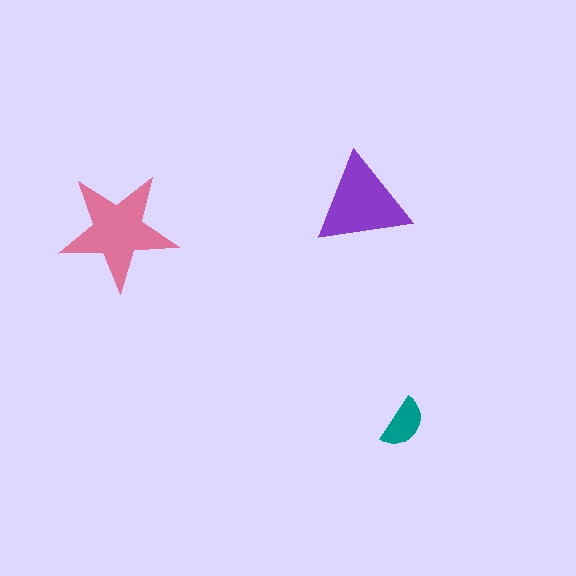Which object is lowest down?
The teal semicircle is bottommost.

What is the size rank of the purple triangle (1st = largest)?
2nd.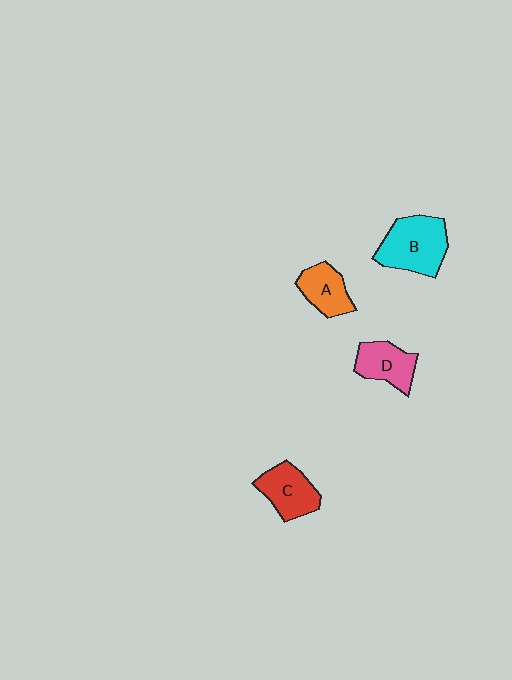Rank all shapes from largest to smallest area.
From largest to smallest: B (cyan), C (red), D (pink), A (orange).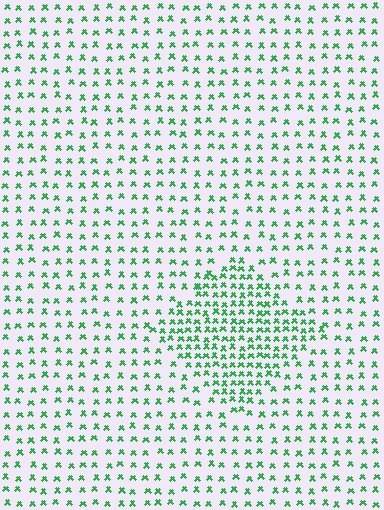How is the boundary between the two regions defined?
The boundary is defined by a change in element density (approximately 2.1x ratio). All elements are the same color, size, and shape.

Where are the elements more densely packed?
The elements are more densely packed inside the diamond boundary.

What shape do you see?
I see a diamond.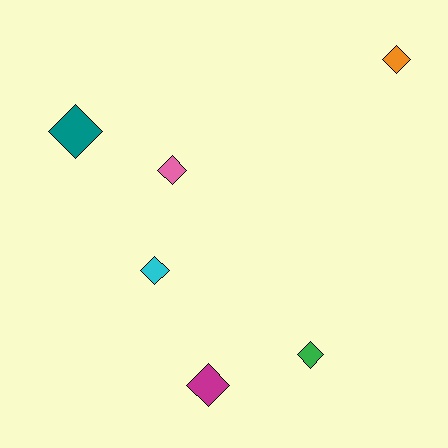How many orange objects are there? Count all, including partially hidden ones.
There is 1 orange object.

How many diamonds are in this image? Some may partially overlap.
There are 6 diamonds.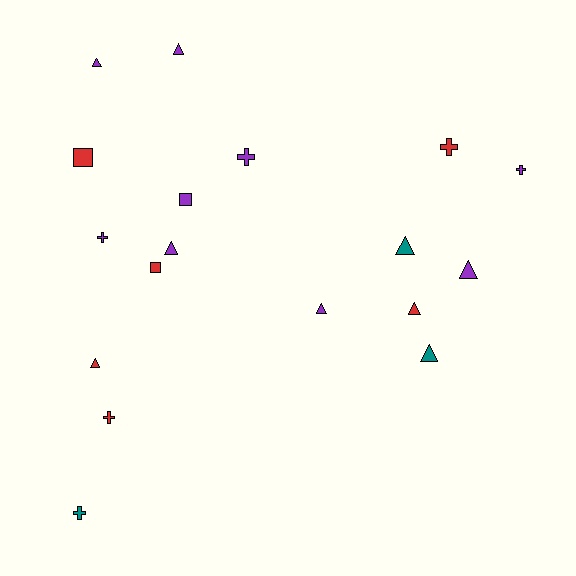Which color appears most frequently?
Purple, with 9 objects.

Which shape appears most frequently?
Triangle, with 9 objects.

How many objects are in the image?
There are 18 objects.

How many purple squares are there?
There is 1 purple square.